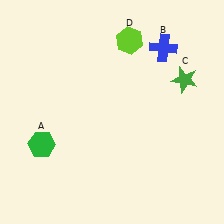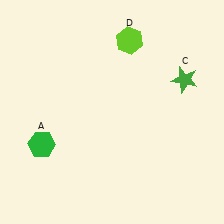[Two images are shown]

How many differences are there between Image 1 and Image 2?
There is 1 difference between the two images.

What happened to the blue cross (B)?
The blue cross (B) was removed in Image 2. It was in the top-right area of Image 1.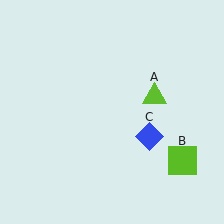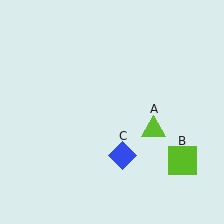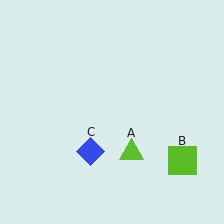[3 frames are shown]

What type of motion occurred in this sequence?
The lime triangle (object A), blue diamond (object C) rotated clockwise around the center of the scene.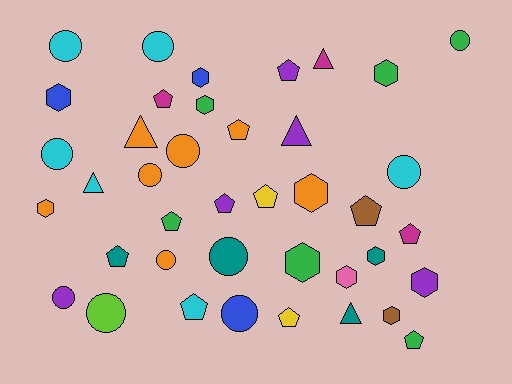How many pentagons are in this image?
There are 12 pentagons.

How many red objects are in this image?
There are no red objects.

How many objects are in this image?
There are 40 objects.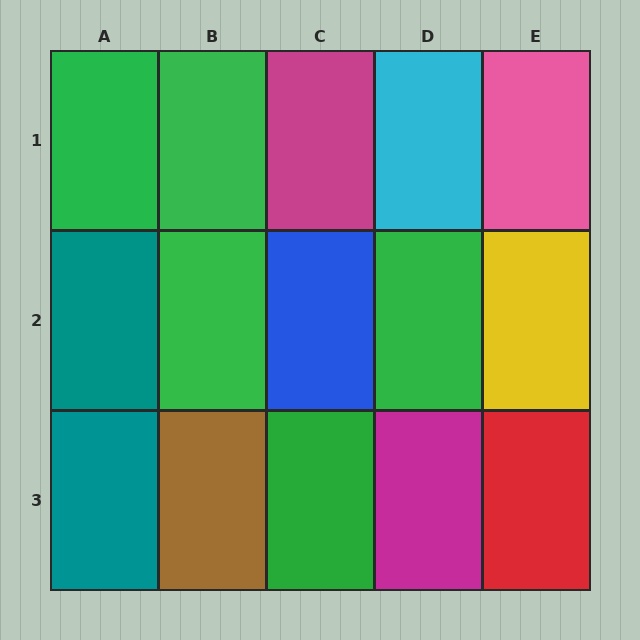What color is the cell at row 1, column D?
Cyan.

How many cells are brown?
1 cell is brown.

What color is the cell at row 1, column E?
Pink.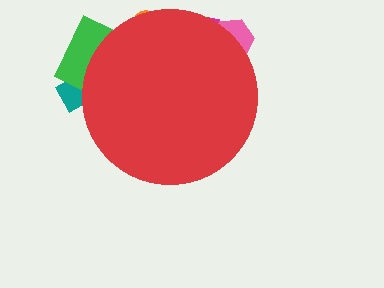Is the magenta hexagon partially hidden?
Yes, the magenta hexagon is partially hidden behind the red circle.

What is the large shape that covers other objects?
A red circle.